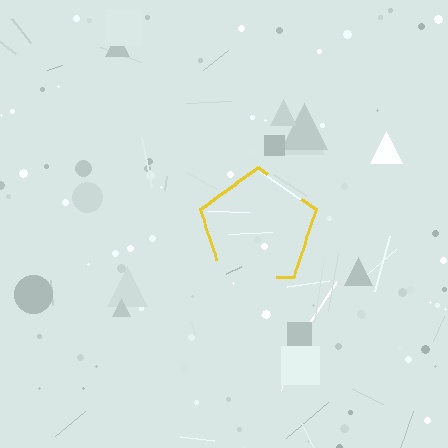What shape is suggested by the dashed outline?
The dashed outline suggests a pentagon.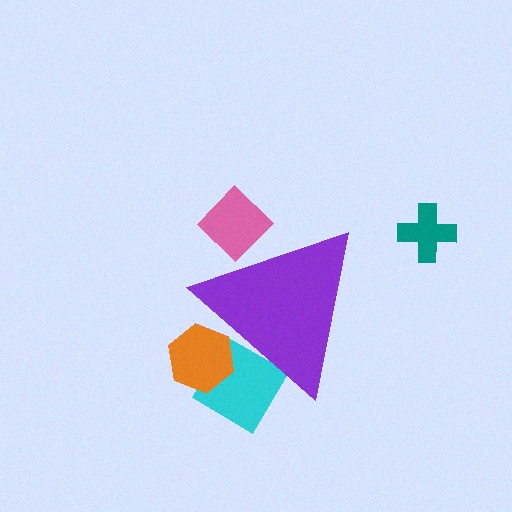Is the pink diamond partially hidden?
Yes, the pink diamond is partially hidden behind the purple triangle.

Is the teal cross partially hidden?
No, the teal cross is fully visible.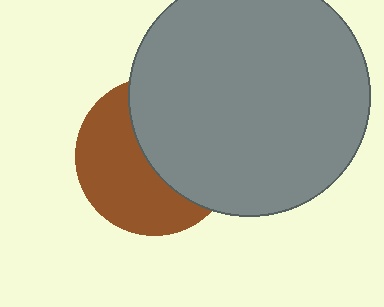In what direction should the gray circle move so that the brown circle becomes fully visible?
The gray circle should move right. That is the shortest direction to clear the overlap and leave the brown circle fully visible.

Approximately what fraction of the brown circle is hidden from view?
Roughly 50% of the brown circle is hidden behind the gray circle.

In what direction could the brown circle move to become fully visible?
The brown circle could move left. That would shift it out from behind the gray circle entirely.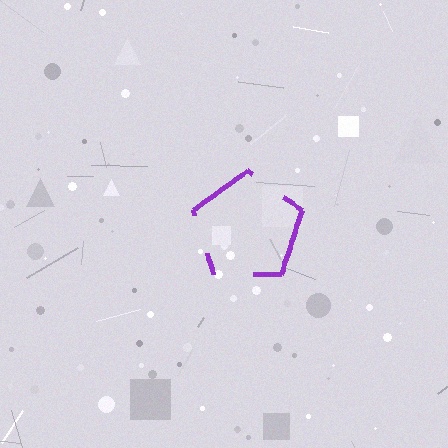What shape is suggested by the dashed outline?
The dashed outline suggests a pentagon.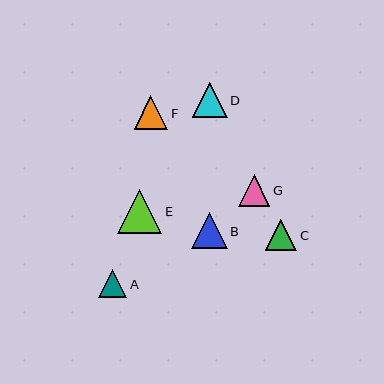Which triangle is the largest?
Triangle E is the largest with a size of approximately 44 pixels.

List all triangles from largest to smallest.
From largest to smallest: E, B, D, F, C, G, A.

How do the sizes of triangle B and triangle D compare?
Triangle B and triangle D are approximately the same size.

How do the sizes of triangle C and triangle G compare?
Triangle C and triangle G are approximately the same size.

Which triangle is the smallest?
Triangle A is the smallest with a size of approximately 28 pixels.